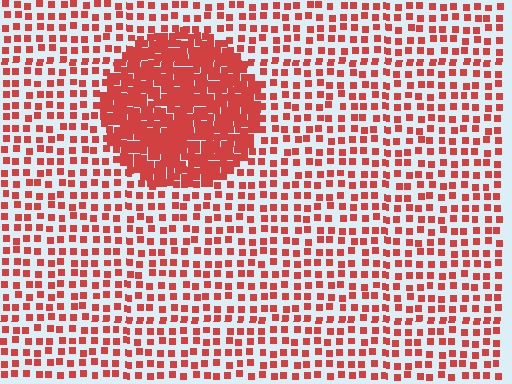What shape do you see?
I see a circle.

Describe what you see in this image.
The image contains small red elements arranged at two different densities. A circle-shaped region is visible where the elements are more densely packed than the surrounding area.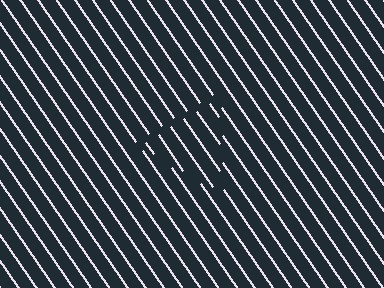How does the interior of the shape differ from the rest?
The interior of the shape contains the same grating, shifted by half a period — the contour is defined by the phase discontinuity where line-ends from the inner and outer gratings abut.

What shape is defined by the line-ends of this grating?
An illusory triangle. The interior of the shape contains the same grating, shifted by half a period — the contour is defined by the phase discontinuity where line-ends from the inner and outer gratings abut.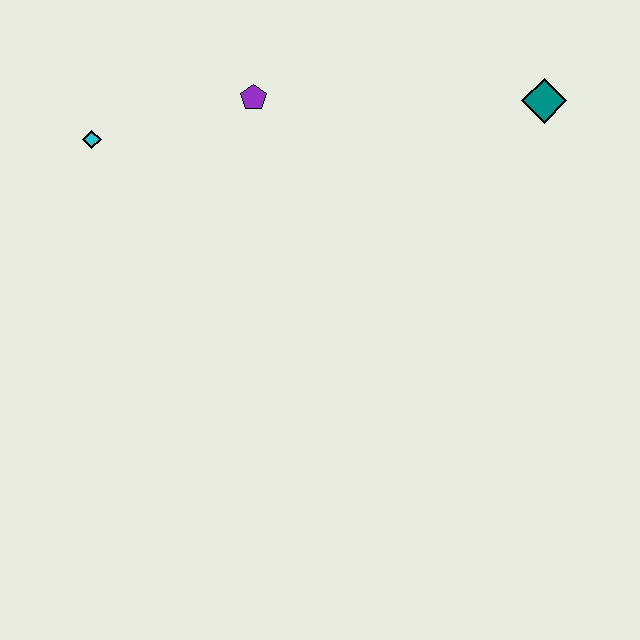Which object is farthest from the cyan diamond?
The teal diamond is farthest from the cyan diamond.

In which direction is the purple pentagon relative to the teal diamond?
The purple pentagon is to the left of the teal diamond.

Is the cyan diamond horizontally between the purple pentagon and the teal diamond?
No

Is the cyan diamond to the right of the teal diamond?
No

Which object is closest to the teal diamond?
The purple pentagon is closest to the teal diamond.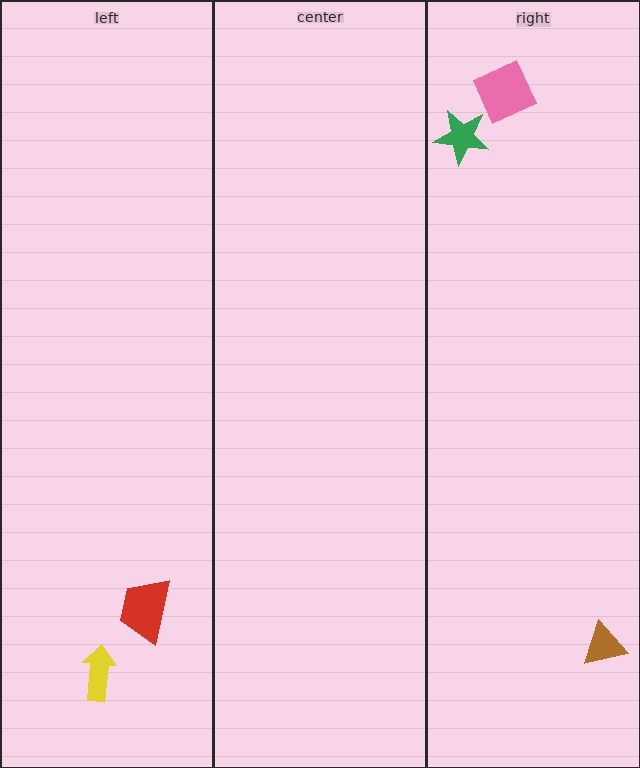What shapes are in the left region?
The yellow arrow, the red trapezoid.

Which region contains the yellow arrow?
The left region.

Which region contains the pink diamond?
The right region.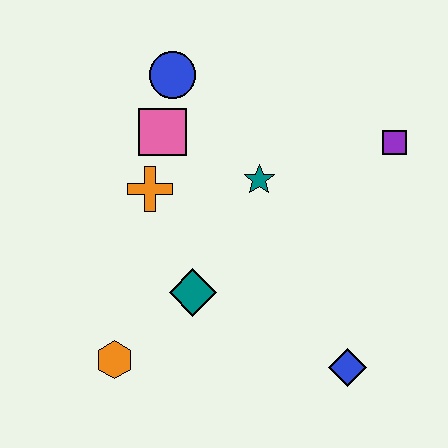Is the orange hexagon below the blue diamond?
No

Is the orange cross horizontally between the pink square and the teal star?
No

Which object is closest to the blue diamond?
The teal diamond is closest to the blue diamond.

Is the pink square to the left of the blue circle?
Yes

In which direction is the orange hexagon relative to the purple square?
The orange hexagon is to the left of the purple square.